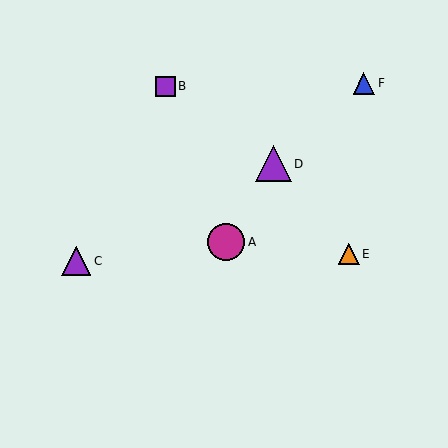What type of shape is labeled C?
Shape C is a purple triangle.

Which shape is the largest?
The magenta circle (labeled A) is the largest.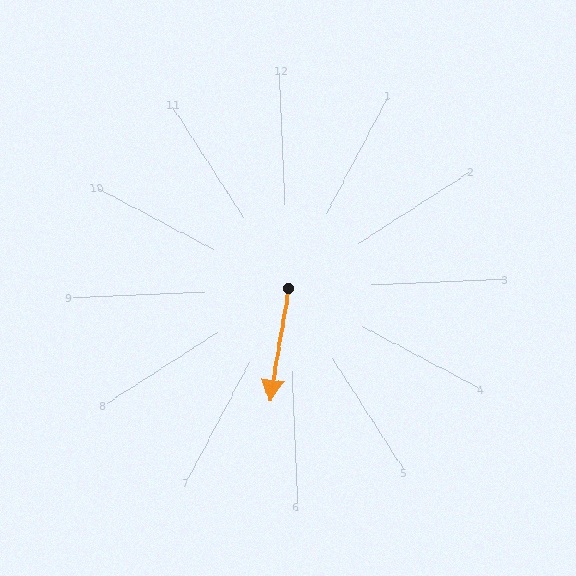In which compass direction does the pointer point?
South.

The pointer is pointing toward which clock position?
Roughly 6 o'clock.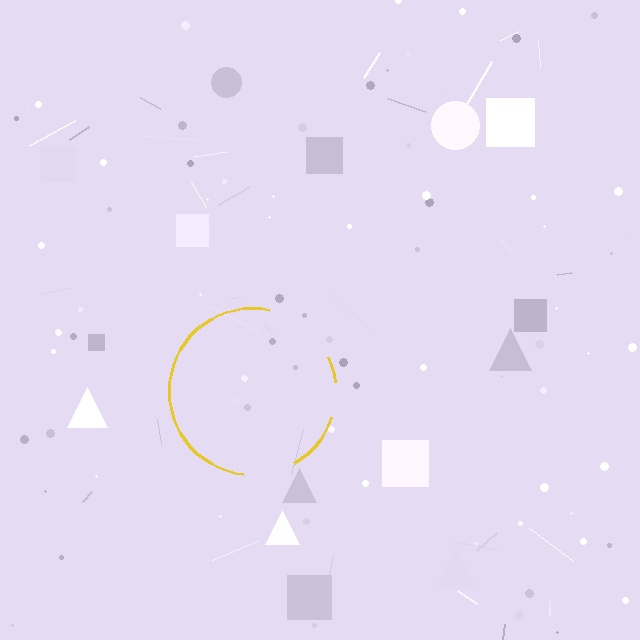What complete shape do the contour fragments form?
The contour fragments form a circle.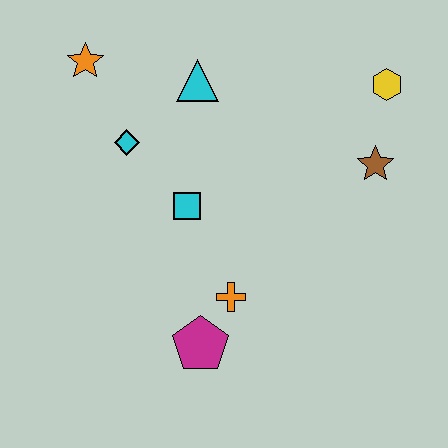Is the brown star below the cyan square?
No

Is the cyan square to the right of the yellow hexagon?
No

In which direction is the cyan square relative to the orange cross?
The cyan square is above the orange cross.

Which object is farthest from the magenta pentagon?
The yellow hexagon is farthest from the magenta pentagon.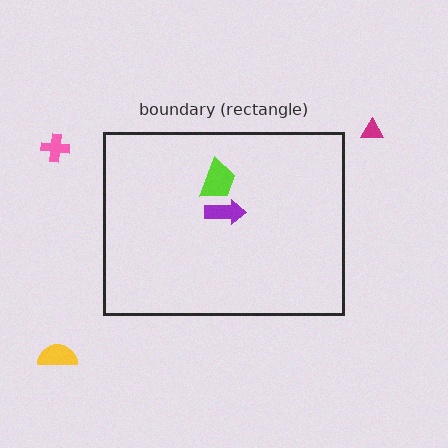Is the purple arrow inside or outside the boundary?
Inside.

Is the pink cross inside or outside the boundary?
Outside.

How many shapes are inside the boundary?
2 inside, 3 outside.